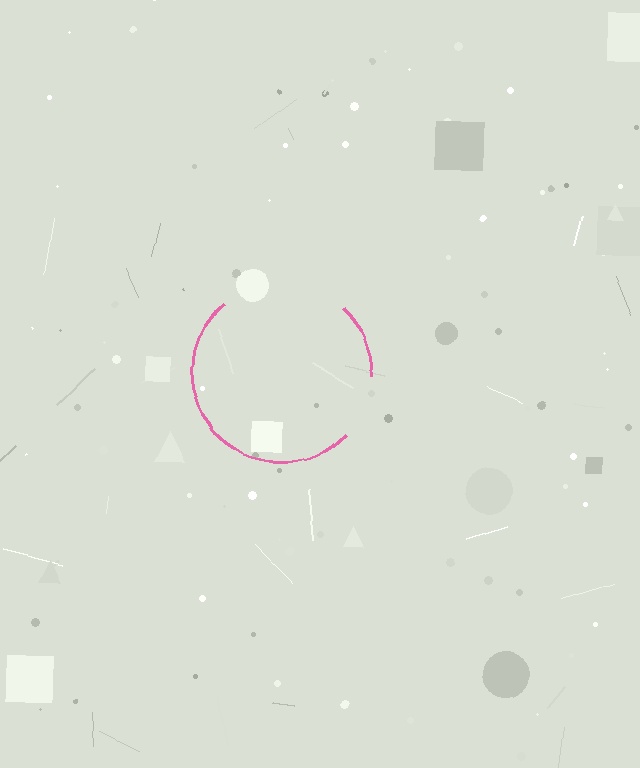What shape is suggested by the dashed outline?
The dashed outline suggests a circle.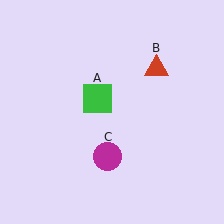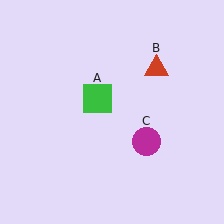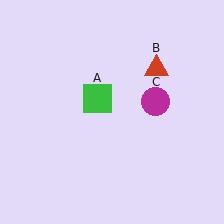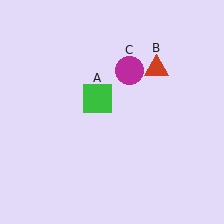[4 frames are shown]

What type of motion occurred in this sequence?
The magenta circle (object C) rotated counterclockwise around the center of the scene.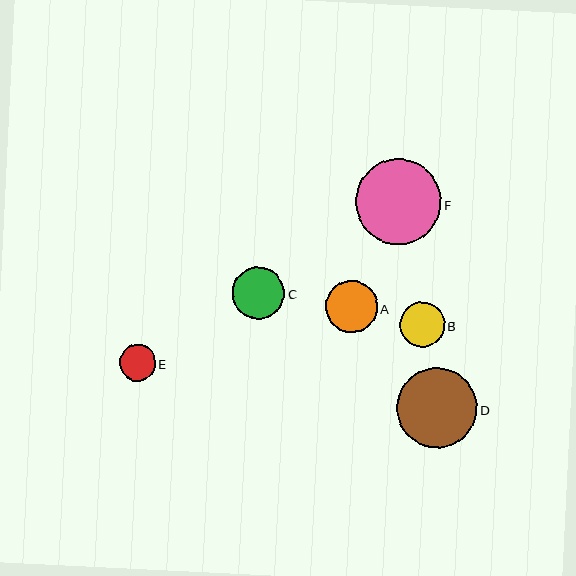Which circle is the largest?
Circle F is the largest with a size of approximately 86 pixels.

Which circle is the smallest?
Circle E is the smallest with a size of approximately 36 pixels.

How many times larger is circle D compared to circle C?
Circle D is approximately 1.5 times the size of circle C.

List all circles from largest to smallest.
From largest to smallest: F, D, C, A, B, E.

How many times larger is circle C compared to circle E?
Circle C is approximately 1.4 times the size of circle E.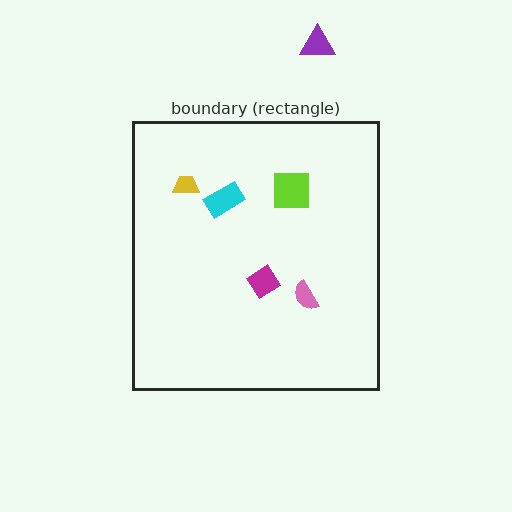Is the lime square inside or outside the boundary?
Inside.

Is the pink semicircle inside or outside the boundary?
Inside.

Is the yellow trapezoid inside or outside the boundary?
Inside.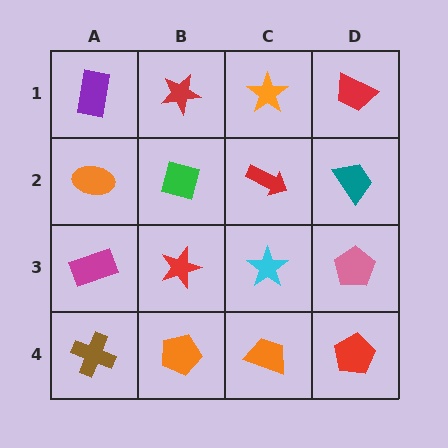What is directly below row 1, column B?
A green square.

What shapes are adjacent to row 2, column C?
An orange star (row 1, column C), a cyan star (row 3, column C), a green square (row 2, column B), a teal trapezoid (row 2, column D).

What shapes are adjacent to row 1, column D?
A teal trapezoid (row 2, column D), an orange star (row 1, column C).